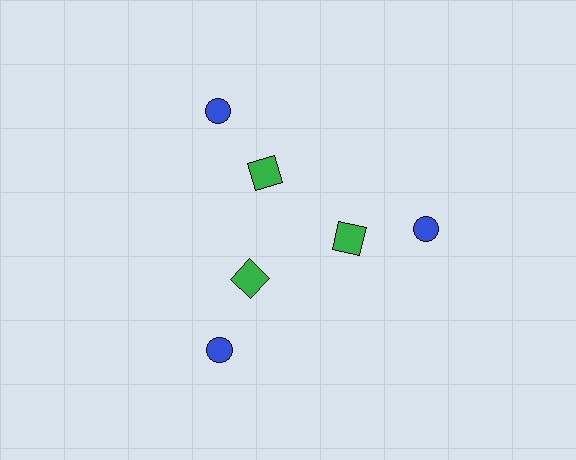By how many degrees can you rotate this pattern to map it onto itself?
The pattern maps onto itself every 120 degrees of rotation.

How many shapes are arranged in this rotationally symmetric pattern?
There are 6 shapes, arranged in 3 groups of 2.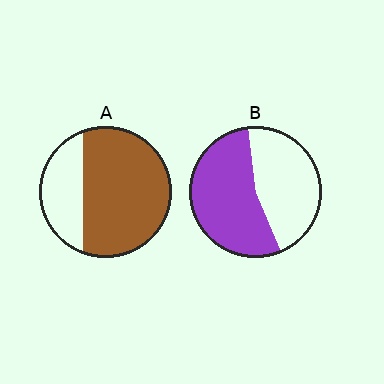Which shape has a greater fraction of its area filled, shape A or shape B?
Shape A.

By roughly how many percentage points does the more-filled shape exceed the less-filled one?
By roughly 15 percentage points (A over B).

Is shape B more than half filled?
Yes.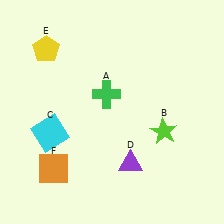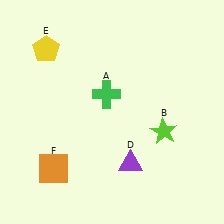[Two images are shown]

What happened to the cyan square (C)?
The cyan square (C) was removed in Image 2. It was in the bottom-left area of Image 1.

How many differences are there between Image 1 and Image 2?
There is 1 difference between the two images.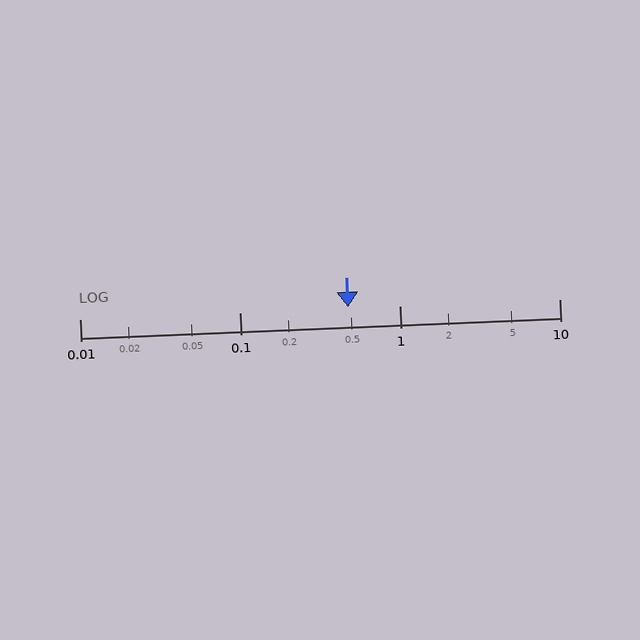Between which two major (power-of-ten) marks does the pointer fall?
The pointer is between 0.1 and 1.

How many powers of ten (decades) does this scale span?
The scale spans 3 decades, from 0.01 to 10.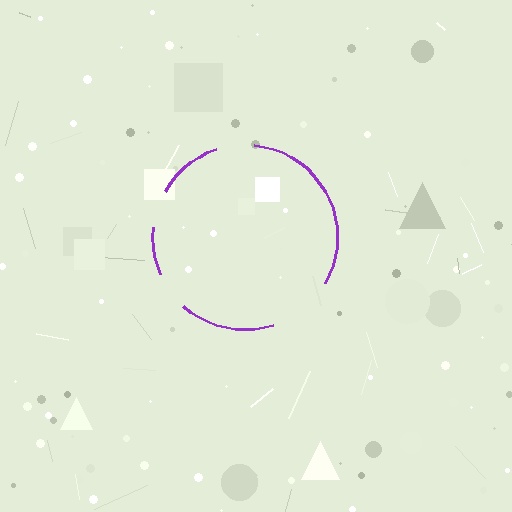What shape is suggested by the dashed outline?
The dashed outline suggests a circle.